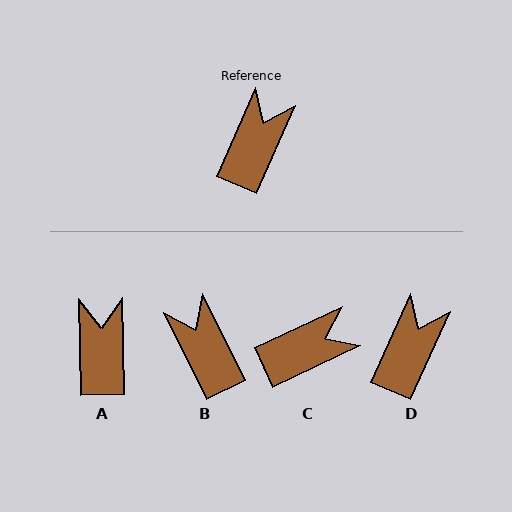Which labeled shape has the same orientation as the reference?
D.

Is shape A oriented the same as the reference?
No, it is off by about 25 degrees.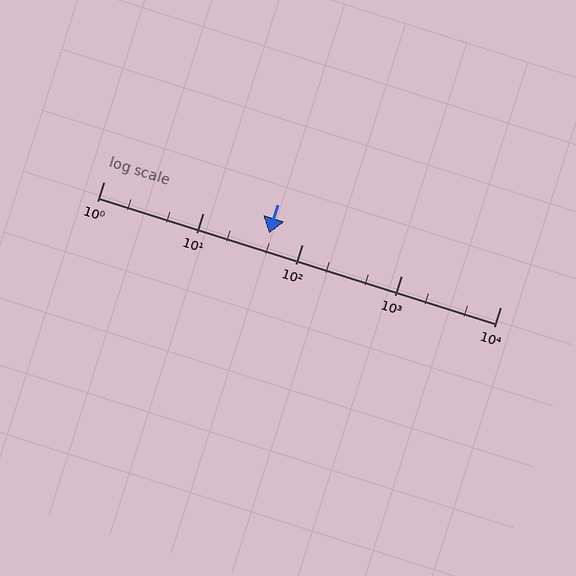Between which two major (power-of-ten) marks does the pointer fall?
The pointer is between 10 and 100.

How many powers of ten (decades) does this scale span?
The scale spans 4 decades, from 1 to 10000.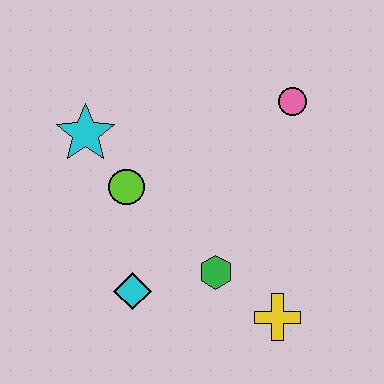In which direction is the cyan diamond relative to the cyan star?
The cyan diamond is below the cyan star.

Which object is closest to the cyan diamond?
The green hexagon is closest to the cyan diamond.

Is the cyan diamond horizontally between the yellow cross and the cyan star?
Yes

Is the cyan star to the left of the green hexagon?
Yes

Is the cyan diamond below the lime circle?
Yes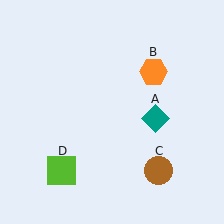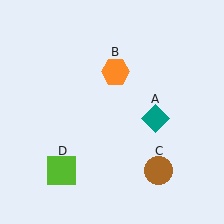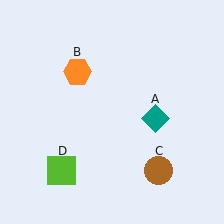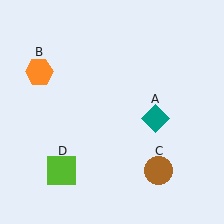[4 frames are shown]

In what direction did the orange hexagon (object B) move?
The orange hexagon (object B) moved left.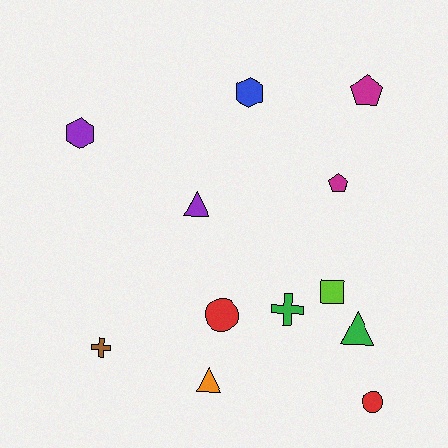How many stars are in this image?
There are no stars.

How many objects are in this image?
There are 12 objects.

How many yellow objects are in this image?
There are no yellow objects.